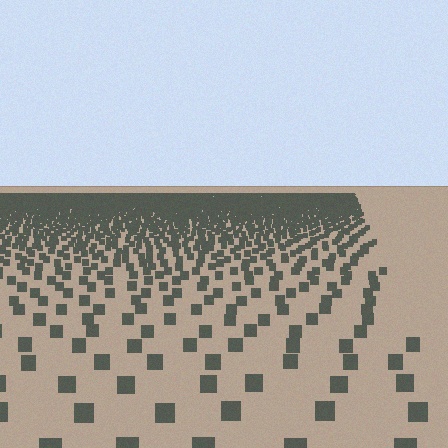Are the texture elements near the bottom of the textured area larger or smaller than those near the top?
Larger. Near the bottom, elements are closer to the viewer and appear at a bigger on-screen size.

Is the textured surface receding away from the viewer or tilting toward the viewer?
The surface is receding away from the viewer. Texture elements get smaller and denser toward the top.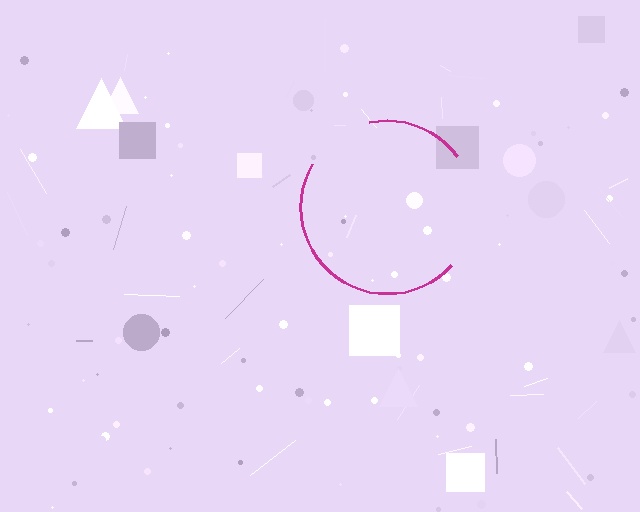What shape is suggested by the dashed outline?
The dashed outline suggests a circle.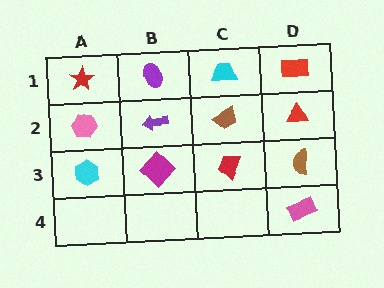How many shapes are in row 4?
1 shape.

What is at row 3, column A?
A cyan hexagon.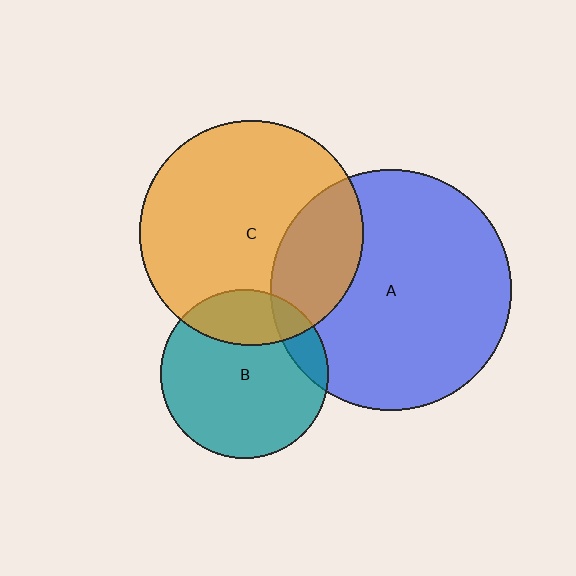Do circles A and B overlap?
Yes.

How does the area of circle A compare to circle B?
Approximately 2.0 times.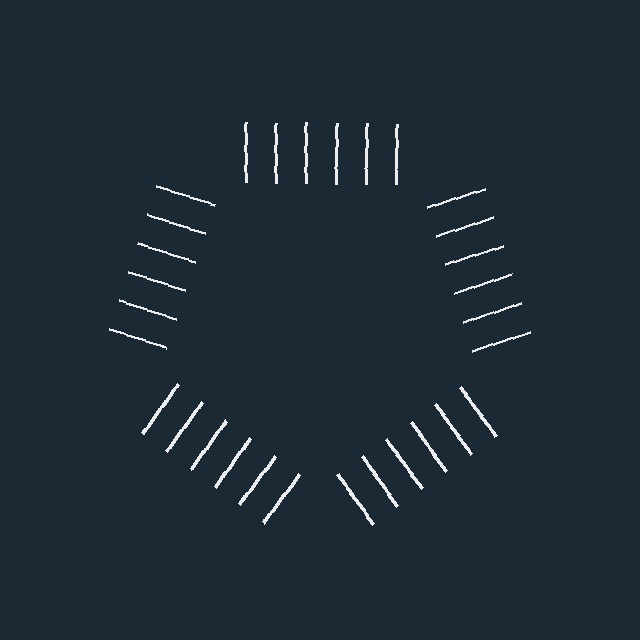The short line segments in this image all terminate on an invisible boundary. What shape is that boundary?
An illusory pentagon — the line segments terminate on its edges but no continuous stroke is drawn.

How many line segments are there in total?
30 — 6 along each of the 5 edges.